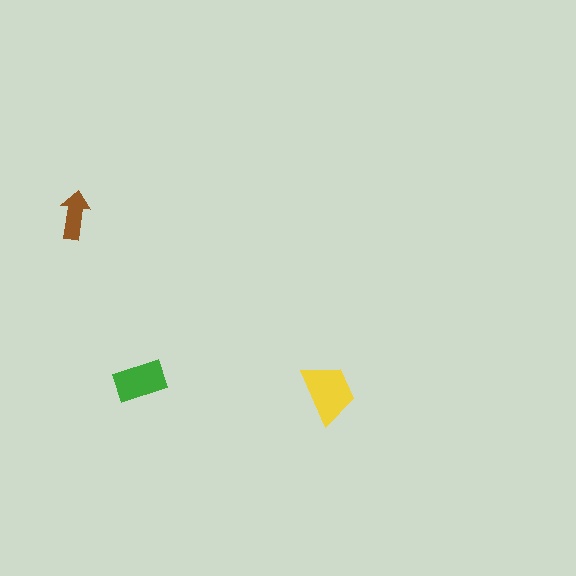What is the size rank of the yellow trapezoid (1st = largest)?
1st.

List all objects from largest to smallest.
The yellow trapezoid, the green rectangle, the brown arrow.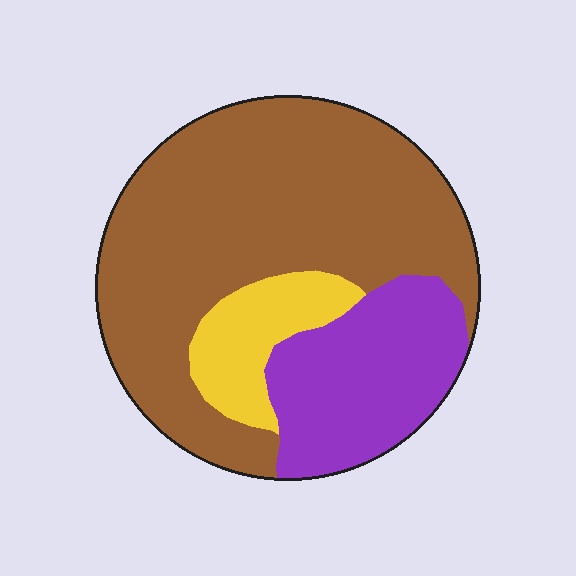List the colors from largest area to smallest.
From largest to smallest: brown, purple, yellow.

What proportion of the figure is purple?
Purple covers 24% of the figure.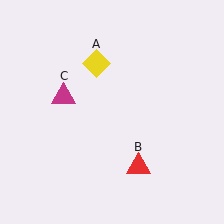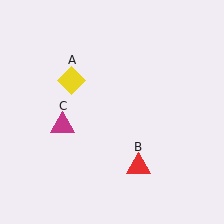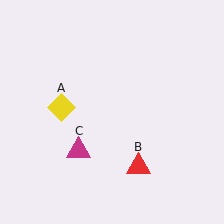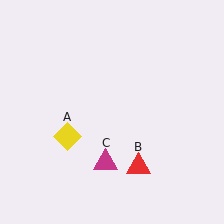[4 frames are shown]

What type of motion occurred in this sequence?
The yellow diamond (object A), magenta triangle (object C) rotated counterclockwise around the center of the scene.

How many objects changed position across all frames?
2 objects changed position: yellow diamond (object A), magenta triangle (object C).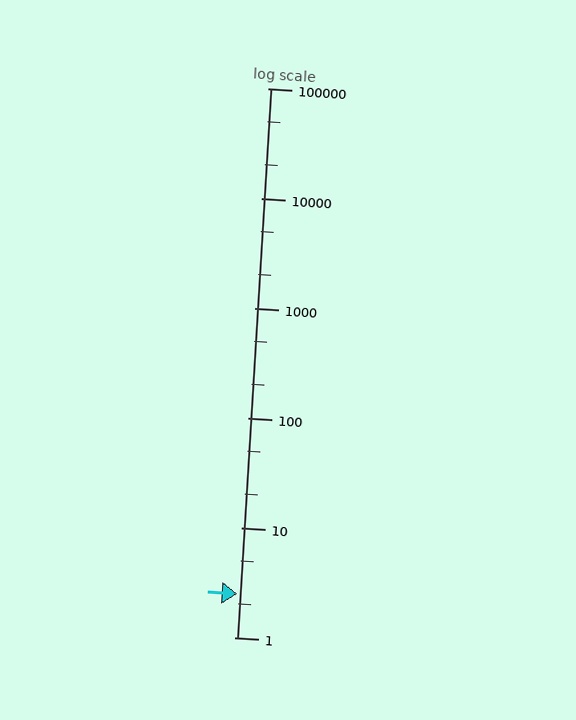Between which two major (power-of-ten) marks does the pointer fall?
The pointer is between 1 and 10.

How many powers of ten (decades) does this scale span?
The scale spans 5 decades, from 1 to 100000.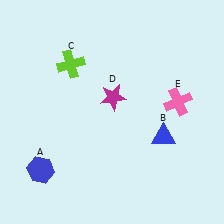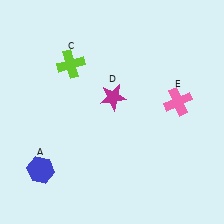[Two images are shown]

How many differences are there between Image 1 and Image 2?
There is 1 difference between the two images.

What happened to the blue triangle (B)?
The blue triangle (B) was removed in Image 2. It was in the bottom-right area of Image 1.